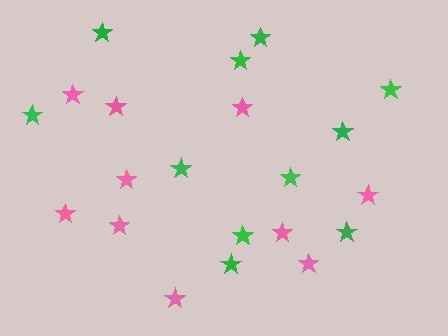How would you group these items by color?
There are 2 groups: one group of green stars (11) and one group of pink stars (10).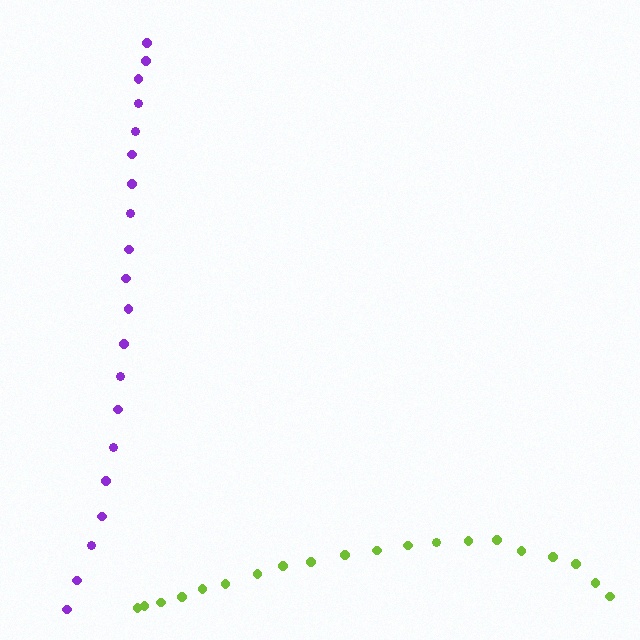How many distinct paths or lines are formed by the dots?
There are 2 distinct paths.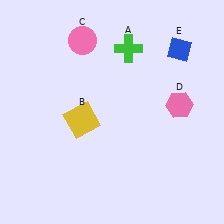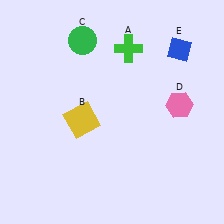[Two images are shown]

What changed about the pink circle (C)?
In Image 1, C is pink. In Image 2, it changed to green.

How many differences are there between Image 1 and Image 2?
There is 1 difference between the two images.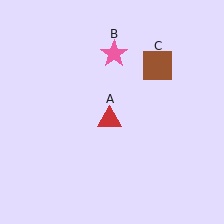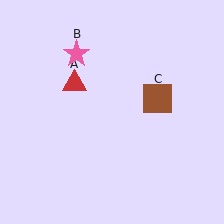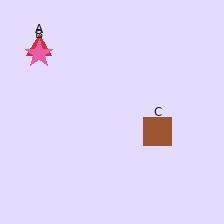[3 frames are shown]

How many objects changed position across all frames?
3 objects changed position: red triangle (object A), pink star (object B), brown square (object C).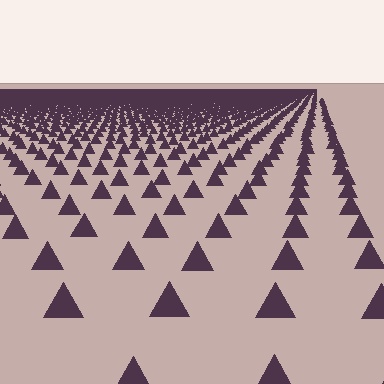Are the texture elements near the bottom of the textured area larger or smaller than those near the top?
Larger. Near the bottom, elements are closer to the viewer and appear at a bigger on-screen size.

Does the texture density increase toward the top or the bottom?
Density increases toward the top.